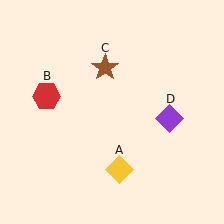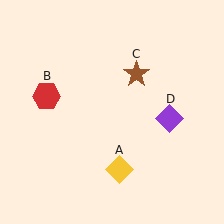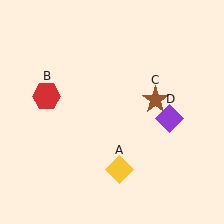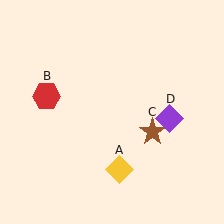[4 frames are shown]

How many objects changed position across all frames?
1 object changed position: brown star (object C).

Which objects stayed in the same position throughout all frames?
Yellow diamond (object A) and red hexagon (object B) and purple diamond (object D) remained stationary.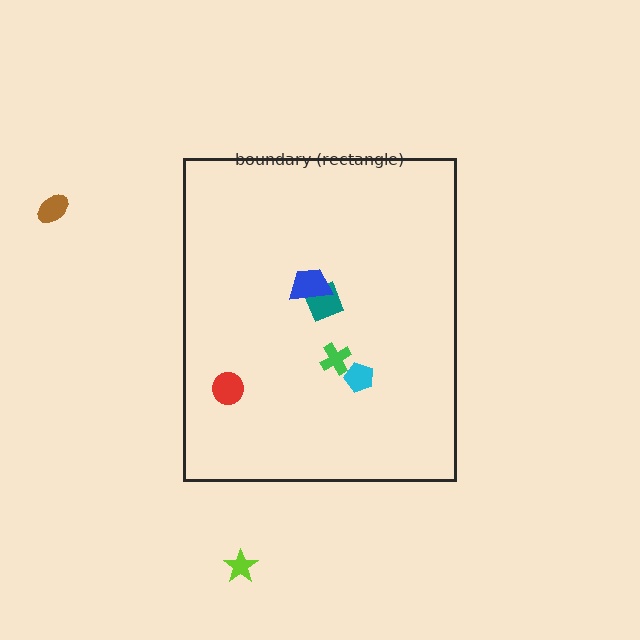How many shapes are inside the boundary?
5 inside, 2 outside.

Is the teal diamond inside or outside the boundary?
Inside.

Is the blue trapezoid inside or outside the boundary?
Inside.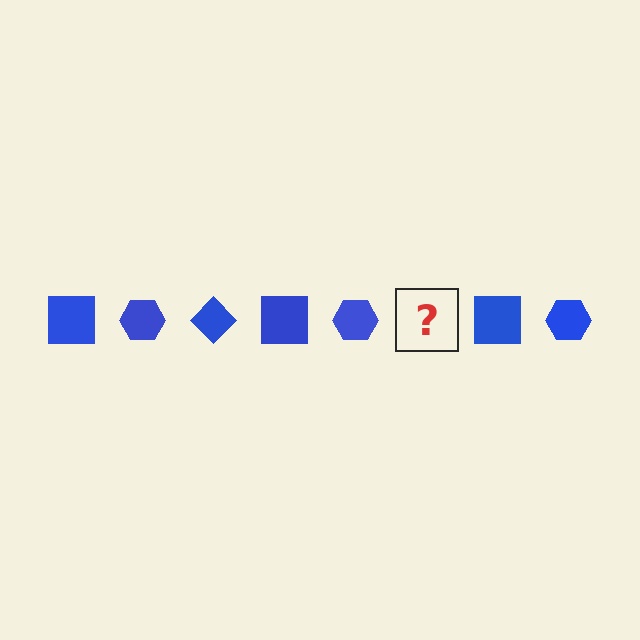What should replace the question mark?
The question mark should be replaced with a blue diamond.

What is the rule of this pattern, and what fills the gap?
The rule is that the pattern cycles through square, hexagon, diamond shapes in blue. The gap should be filled with a blue diamond.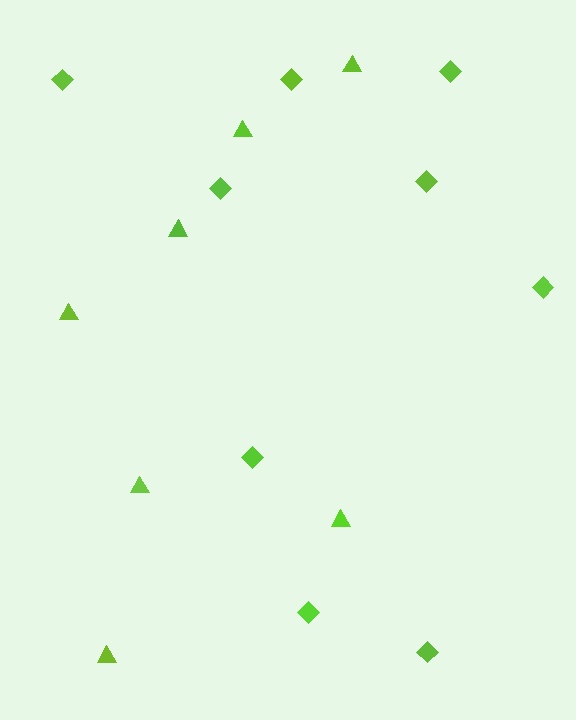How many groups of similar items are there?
There are 2 groups: one group of diamonds (9) and one group of triangles (7).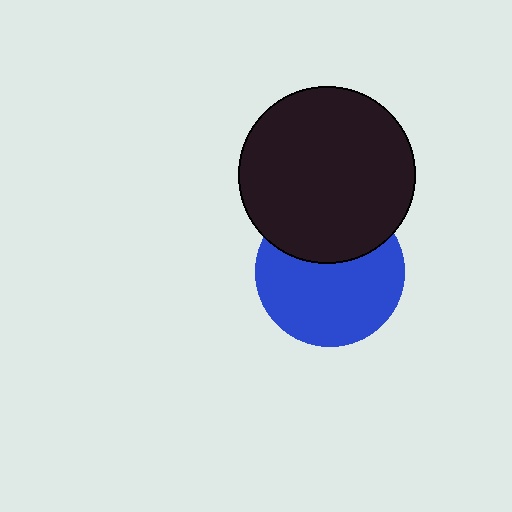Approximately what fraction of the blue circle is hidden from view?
Roughly 35% of the blue circle is hidden behind the black circle.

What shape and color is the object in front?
The object in front is a black circle.